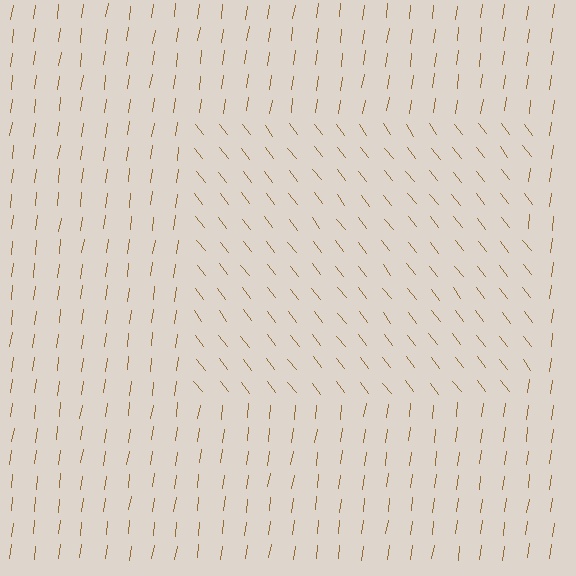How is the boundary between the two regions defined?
The boundary is defined purely by a change in line orientation (approximately 45 degrees difference). All lines are the same color and thickness.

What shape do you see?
I see a rectangle.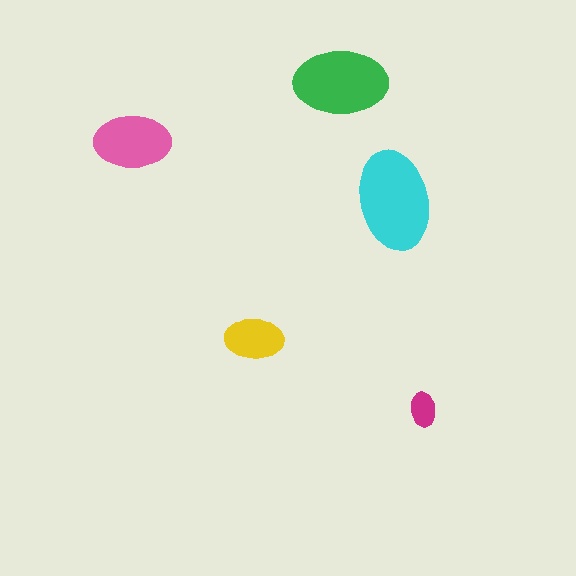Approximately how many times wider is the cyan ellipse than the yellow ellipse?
About 1.5 times wider.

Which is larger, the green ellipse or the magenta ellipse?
The green one.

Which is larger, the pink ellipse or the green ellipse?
The green one.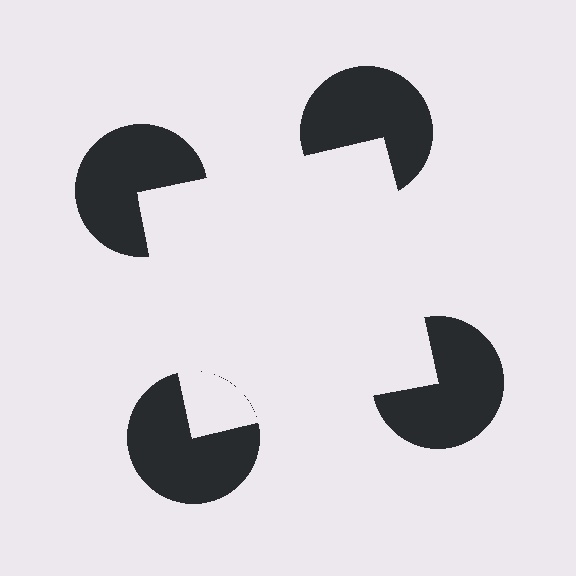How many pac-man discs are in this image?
There are 4 — one at each vertex of the illusory square.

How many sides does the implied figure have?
4 sides.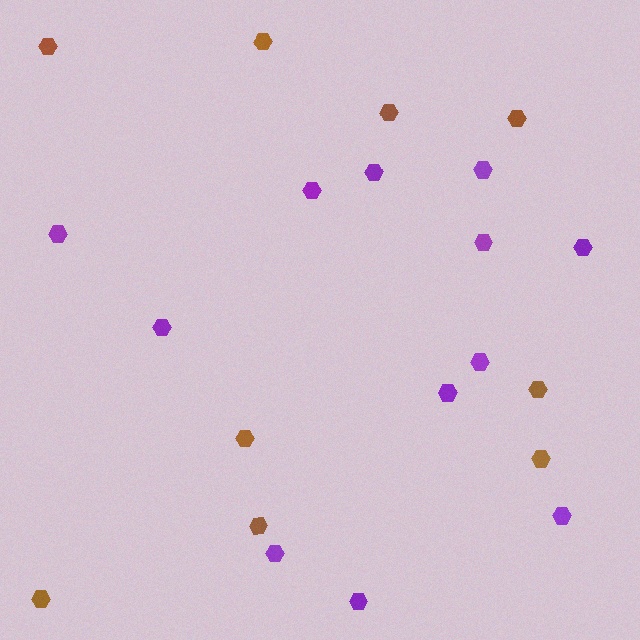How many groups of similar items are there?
There are 2 groups: one group of purple hexagons (12) and one group of brown hexagons (9).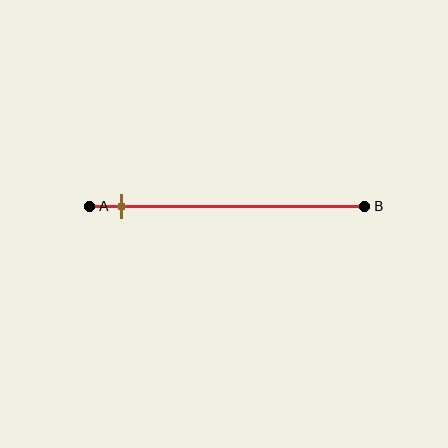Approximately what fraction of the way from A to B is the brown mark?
The brown mark is approximately 10% of the way from A to B.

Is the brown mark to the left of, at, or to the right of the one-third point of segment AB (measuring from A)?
The brown mark is to the left of the one-third point of segment AB.